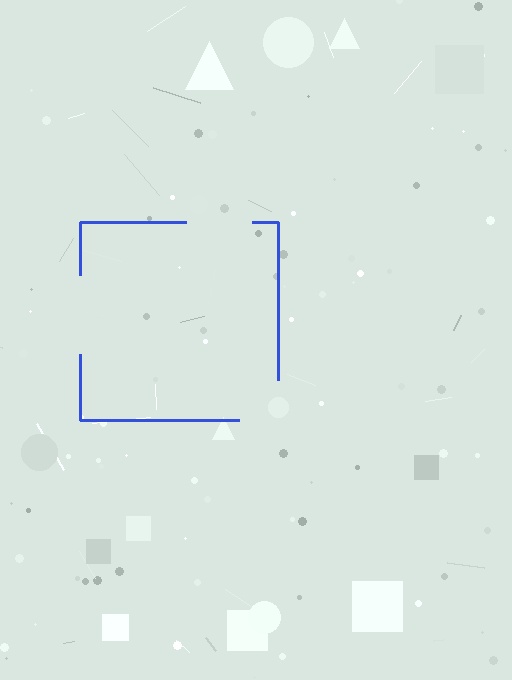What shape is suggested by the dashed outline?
The dashed outline suggests a square.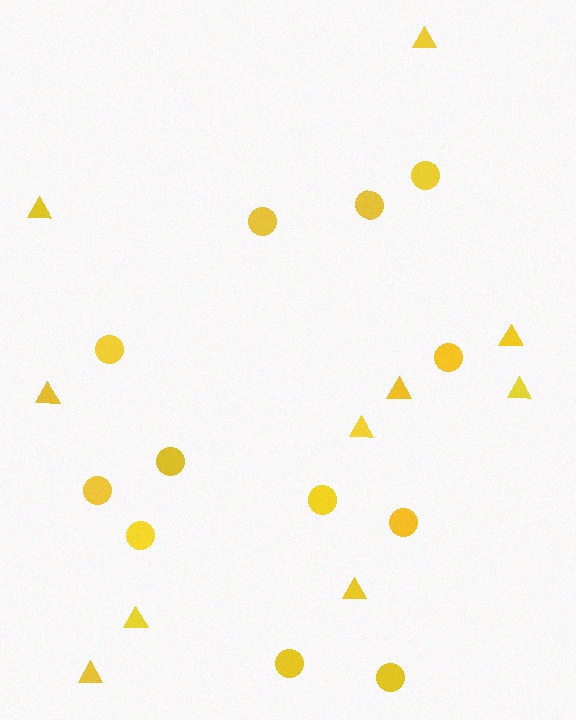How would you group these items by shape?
There are 2 groups: one group of triangles (10) and one group of circles (12).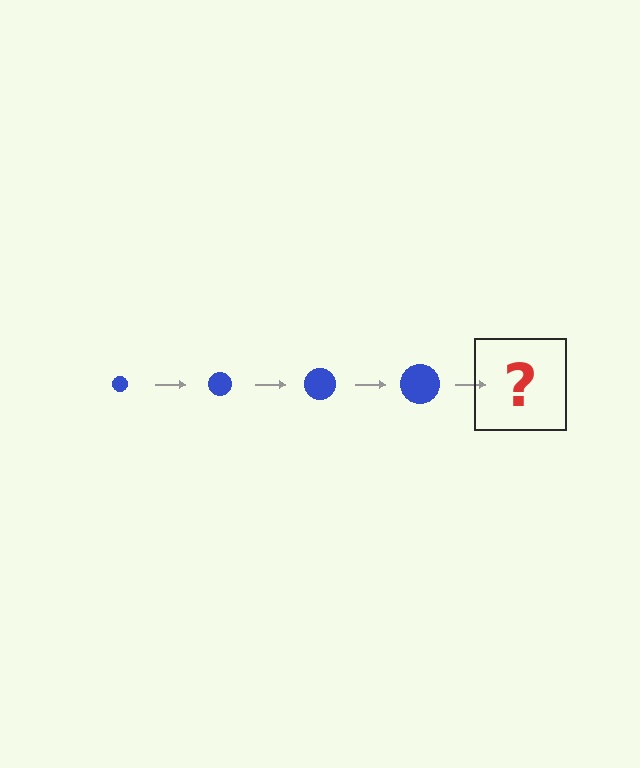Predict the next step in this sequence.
The next step is a blue circle, larger than the previous one.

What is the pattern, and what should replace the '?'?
The pattern is that the circle gets progressively larger each step. The '?' should be a blue circle, larger than the previous one.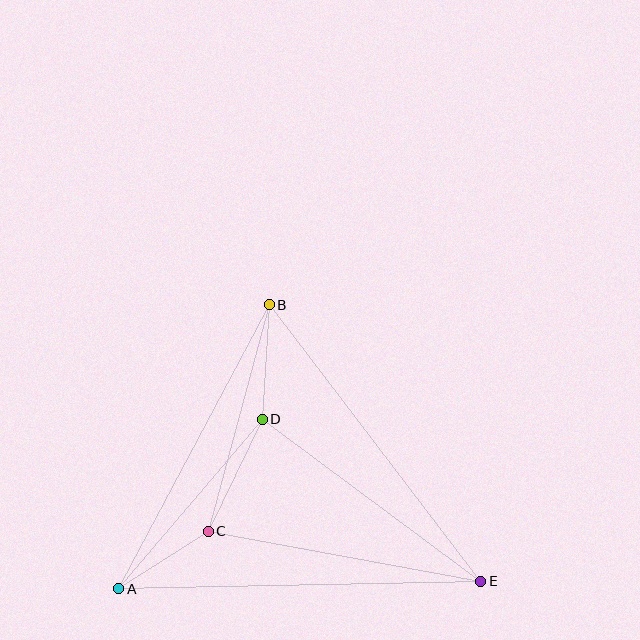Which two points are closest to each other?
Points A and C are closest to each other.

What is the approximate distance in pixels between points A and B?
The distance between A and B is approximately 321 pixels.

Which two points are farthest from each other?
Points A and E are farthest from each other.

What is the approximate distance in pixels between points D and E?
The distance between D and E is approximately 272 pixels.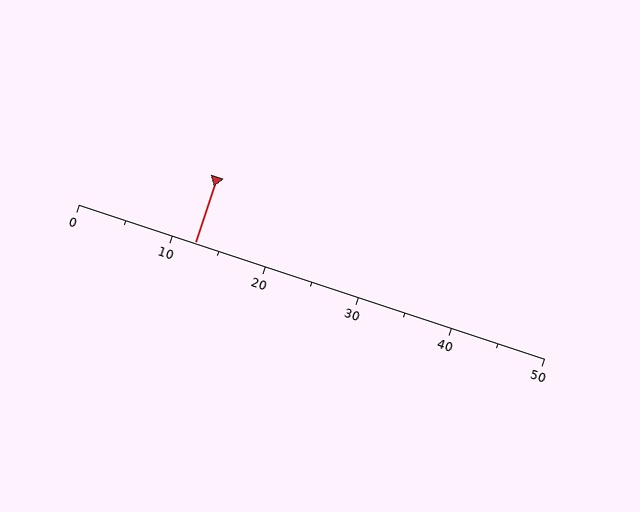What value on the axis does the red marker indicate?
The marker indicates approximately 12.5.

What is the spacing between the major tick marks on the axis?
The major ticks are spaced 10 apart.